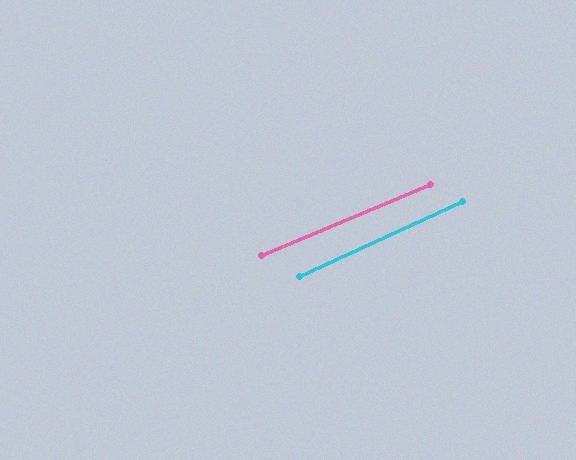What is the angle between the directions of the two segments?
Approximately 2 degrees.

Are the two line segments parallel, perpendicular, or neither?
Parallel — their directions differ by only 2.0°.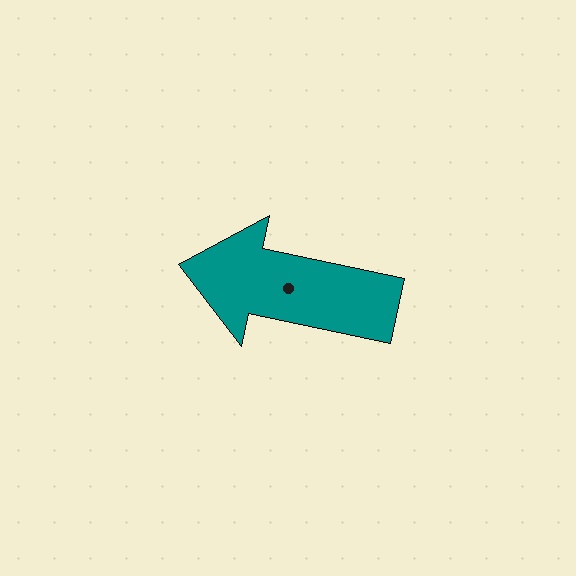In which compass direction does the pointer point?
West.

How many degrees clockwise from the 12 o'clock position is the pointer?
Approximately 282 degrees.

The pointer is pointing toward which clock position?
Roughly 9 o'clock.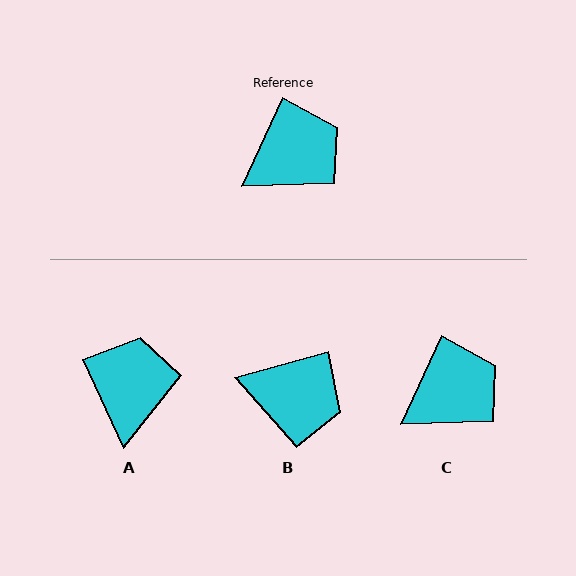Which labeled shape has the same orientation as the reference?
C.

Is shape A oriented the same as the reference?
No, it is off by about 50 degrees.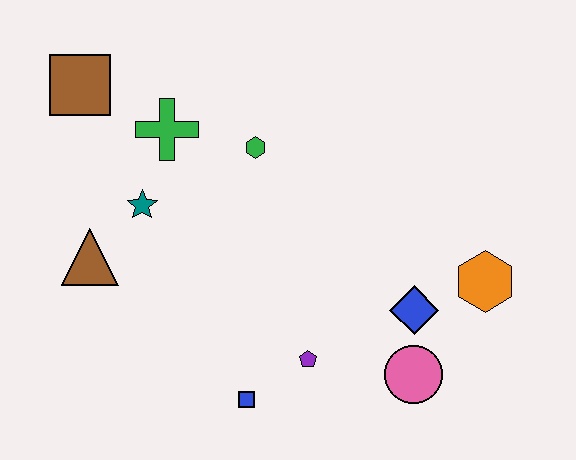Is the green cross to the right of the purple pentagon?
No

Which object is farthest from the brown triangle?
The orange hexagon is farthest from the brown triangle.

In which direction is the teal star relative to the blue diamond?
The teal star is to the left of the blue diamond.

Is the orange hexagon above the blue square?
Yes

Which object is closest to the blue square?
The purple pentagon is closest to the blue square.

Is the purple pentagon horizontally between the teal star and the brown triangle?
No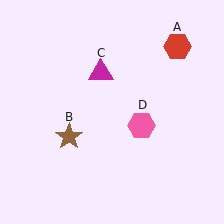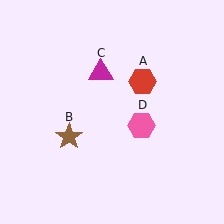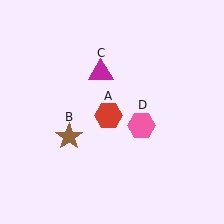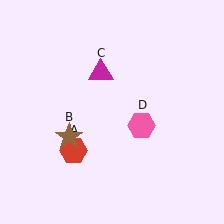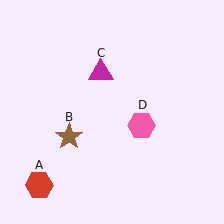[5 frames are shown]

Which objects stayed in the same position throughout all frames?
Brown star (object B) and magenta triangle (object C) and pink hexagon (object D) remained stationary.